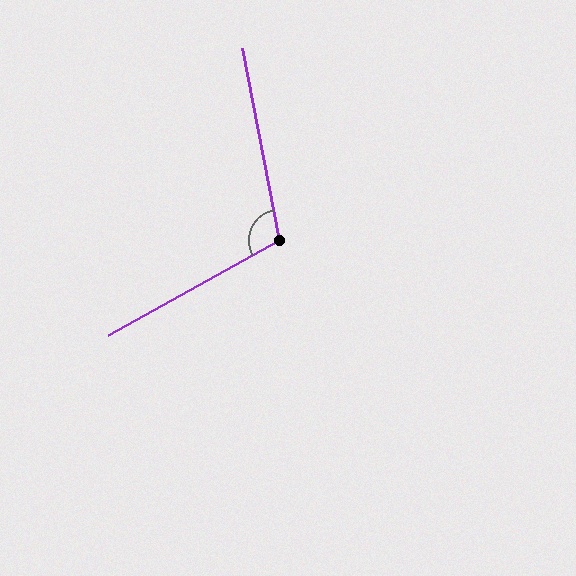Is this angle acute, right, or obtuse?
It is obtuse.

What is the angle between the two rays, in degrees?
Approximately 108 degrees.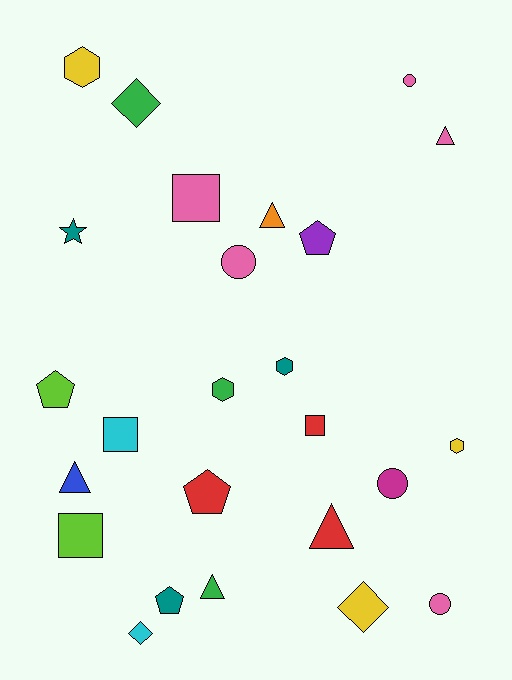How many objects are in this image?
There are 25 objects.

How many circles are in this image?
There are 4 circles.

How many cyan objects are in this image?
There are 2 cyan objects.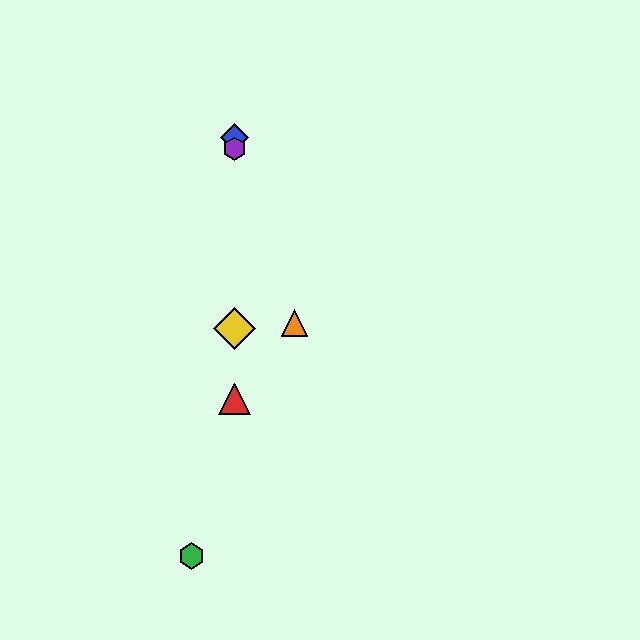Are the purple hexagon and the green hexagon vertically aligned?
No, the purple hexagon is at x≈234 and the green hexagon is at x≈192.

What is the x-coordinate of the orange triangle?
The orange triangle is at x≈294.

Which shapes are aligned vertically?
The red triangle, the blue diamond, the yellow diamond, the purple hexagon are aligned vertically.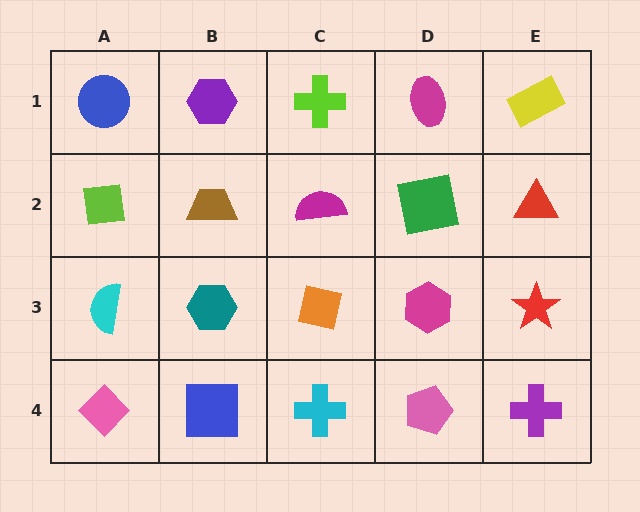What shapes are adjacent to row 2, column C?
A lime cross (row 1, column C), an orange square (row 3, column C), a brown trapezoid (row 2, column B), a green square (row 2, column D).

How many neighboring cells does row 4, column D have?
3.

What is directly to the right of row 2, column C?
A green square.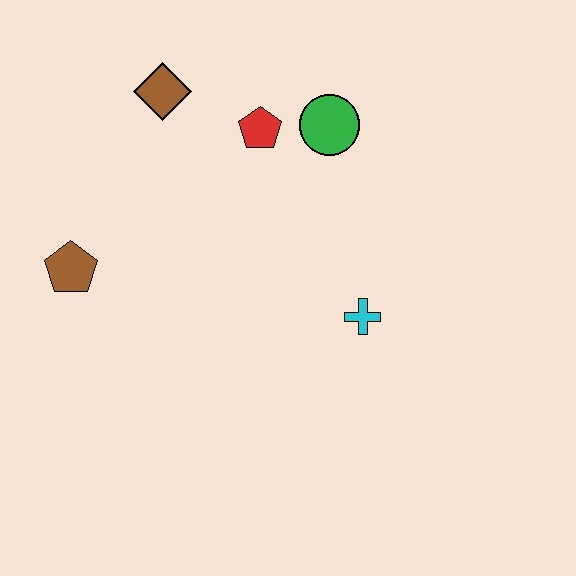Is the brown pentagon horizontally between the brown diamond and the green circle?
No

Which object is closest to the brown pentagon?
The brown diamond is closest to the brown pentagon.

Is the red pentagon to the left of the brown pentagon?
No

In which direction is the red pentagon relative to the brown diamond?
The red pentagon is to the right of the brown diamond.